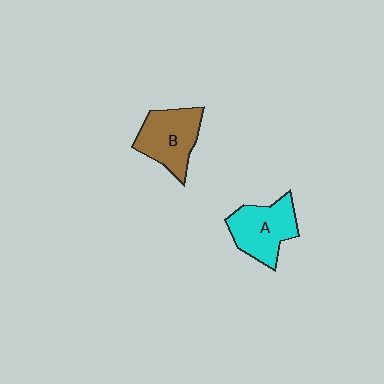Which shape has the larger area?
Shape A (cyan).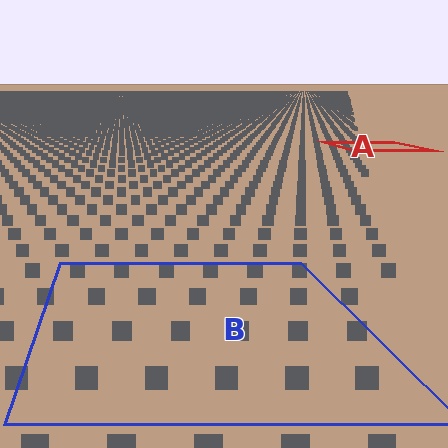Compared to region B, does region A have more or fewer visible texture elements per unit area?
Region A has more texture elements per unit area — they are packed more densely because it is farther away.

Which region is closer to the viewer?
Region B is closer. The texture elements there are larger and more spread out.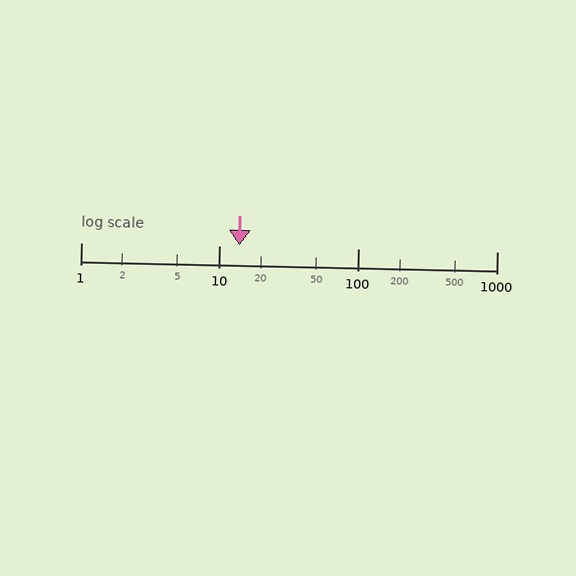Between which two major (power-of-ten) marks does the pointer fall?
The pointer is between 10 and 100.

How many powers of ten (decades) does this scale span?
The scale spans 3 decades, from 1 to 1000.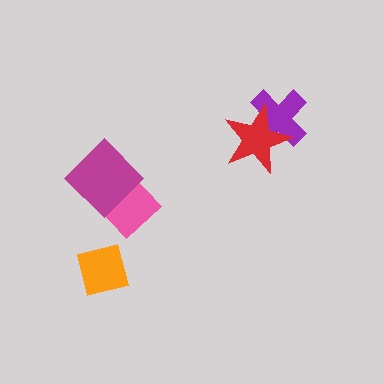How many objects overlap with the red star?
1 object overlaps with the red star.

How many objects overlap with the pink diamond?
1 object overlaps with the pink diamond.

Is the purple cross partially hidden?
Yes, it is partially covered by another shape.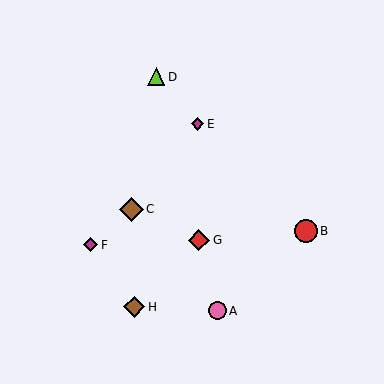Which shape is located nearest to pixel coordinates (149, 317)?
The brown diamond (labeled H) at (134, 307) is nearest to that location.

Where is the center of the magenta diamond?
The center of the magenta diamond is at (198, 124).